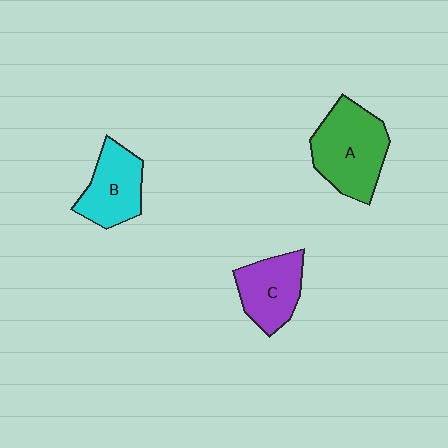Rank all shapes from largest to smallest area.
From largest to smallest: A (green), B (cyan), C (purple).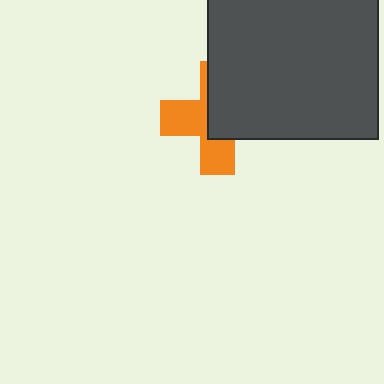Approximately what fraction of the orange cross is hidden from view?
Roughly 52% of the orange cross is hidden behind the dark gray square.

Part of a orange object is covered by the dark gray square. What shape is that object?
It is a cross.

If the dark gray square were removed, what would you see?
You would see the complete orange cross.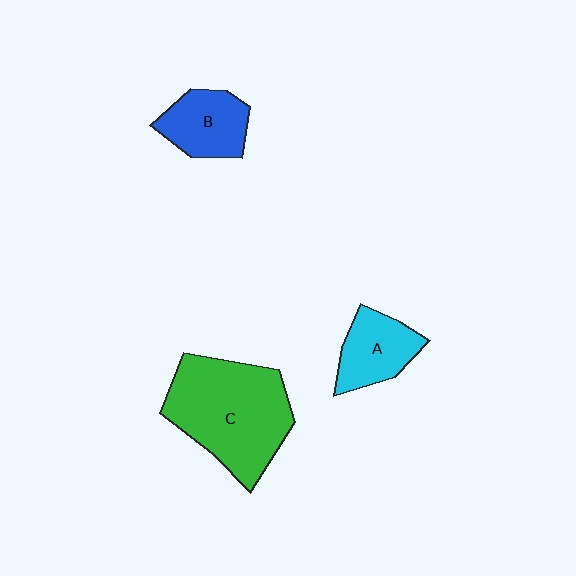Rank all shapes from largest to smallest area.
From largest to smallest: C (green), B (blue), A (cyan).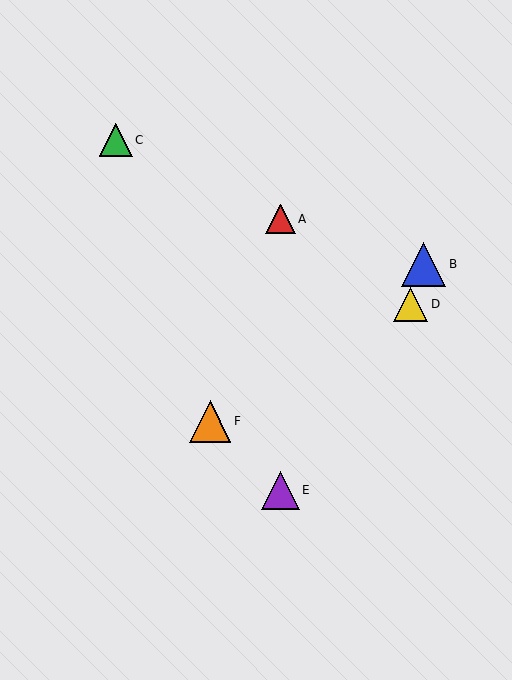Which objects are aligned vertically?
Objects A, E are aligned vertically.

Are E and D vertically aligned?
No, E is at x≈280 and D is at x≈410.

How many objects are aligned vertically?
2 objects (A, E) are aligned vertically.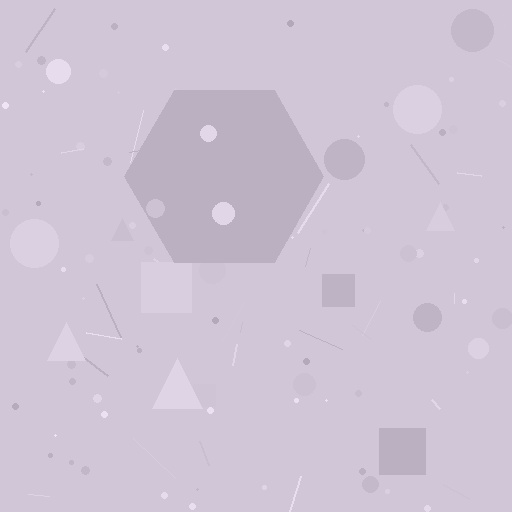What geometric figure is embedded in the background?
A hexagon is embedded in the background.